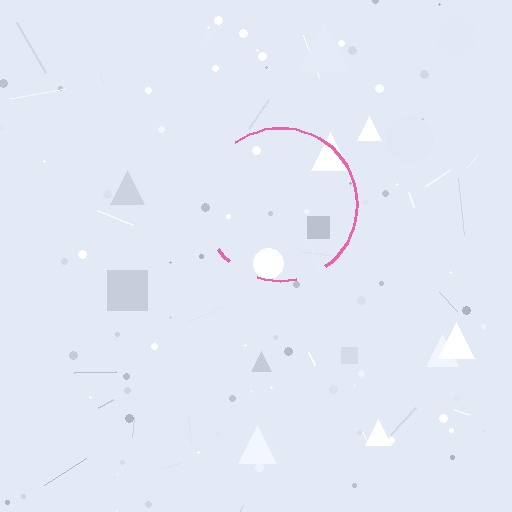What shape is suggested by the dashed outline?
The dashed outline suggests a circle.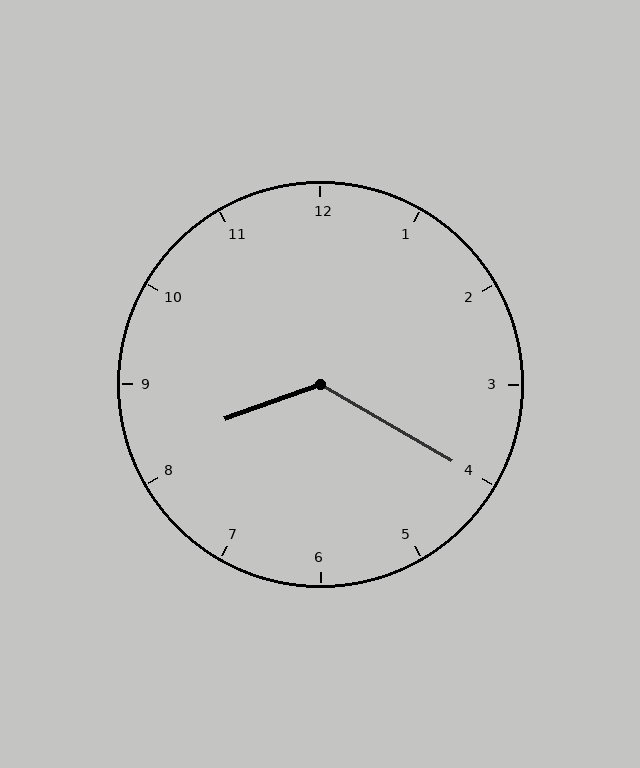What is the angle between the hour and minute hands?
Approximately 130 degrees.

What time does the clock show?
8:20.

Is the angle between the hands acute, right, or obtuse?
It is obtuse.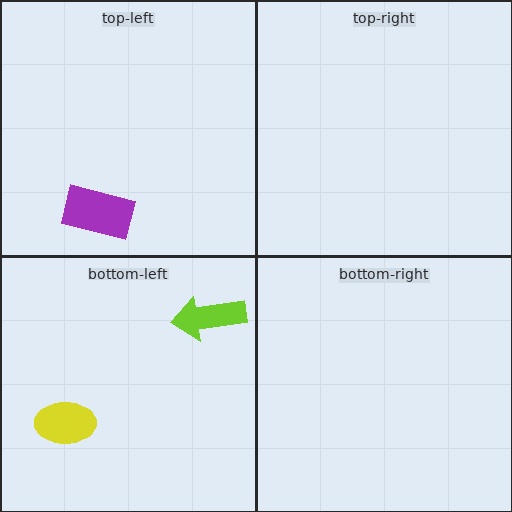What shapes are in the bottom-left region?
The lime arrow, the yellow ellipse.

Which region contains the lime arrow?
The bottom-left region.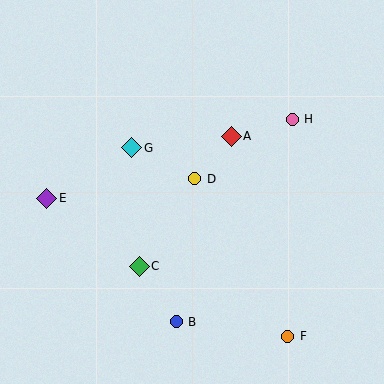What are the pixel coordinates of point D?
Point D is at (195, 179).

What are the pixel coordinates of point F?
Point F is at (288, 336).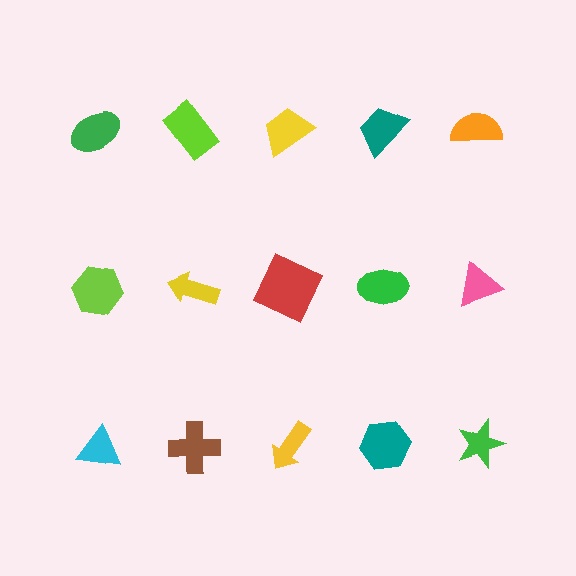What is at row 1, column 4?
A teal trapezoid.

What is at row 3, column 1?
A cyan triangle.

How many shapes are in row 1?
5 shapes.